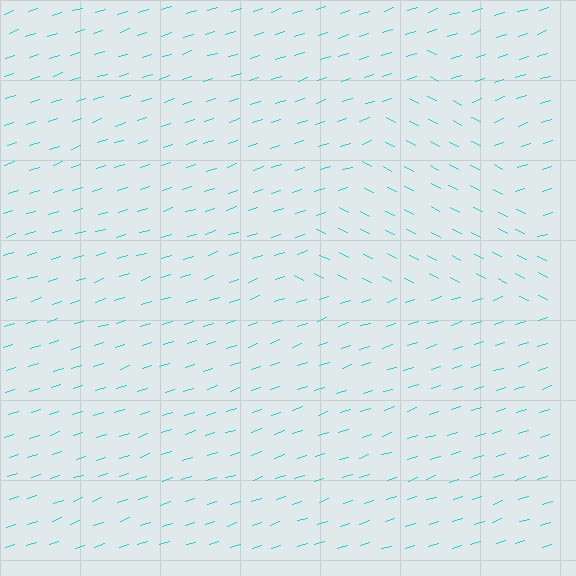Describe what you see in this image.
The image is filled with small cyan line segments. A triangle region in the image has lines oriented differently from the surrounding lines, creating a visible texture boundary.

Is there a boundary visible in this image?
Yes, there is a texture boundary formed by a change in line orientation.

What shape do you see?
I see a triangle.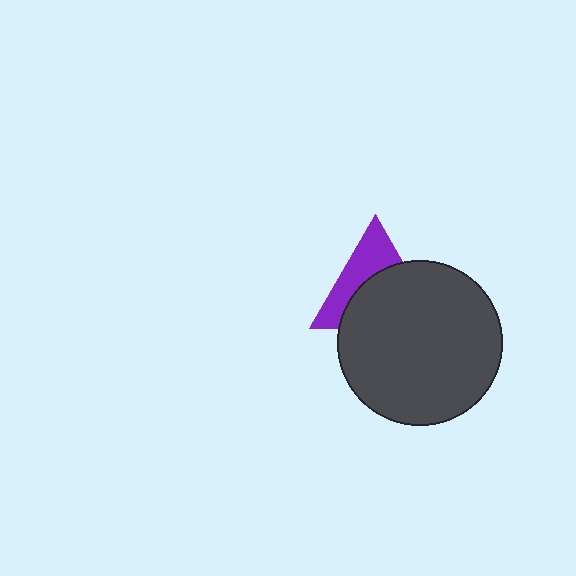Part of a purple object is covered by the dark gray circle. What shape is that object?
It is a triangle.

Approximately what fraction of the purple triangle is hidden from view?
Roughly 57% of the purple triangle is hidden behind the dark gray circle.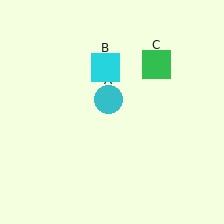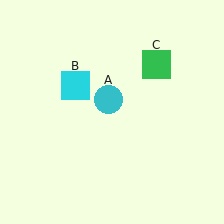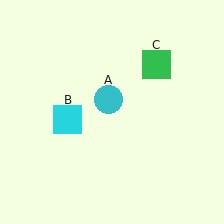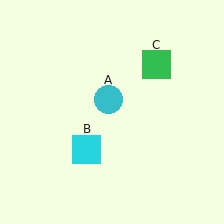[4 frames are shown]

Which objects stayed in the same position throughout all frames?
Cyan circle (object A) and green square (object C) remained stationary.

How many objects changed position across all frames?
1 object changed position: cyan square (object B).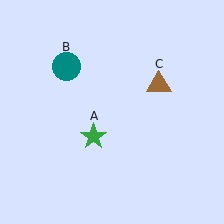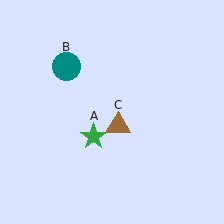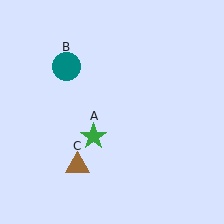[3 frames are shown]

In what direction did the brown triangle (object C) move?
The brown triangle (object C) moved down and to the left.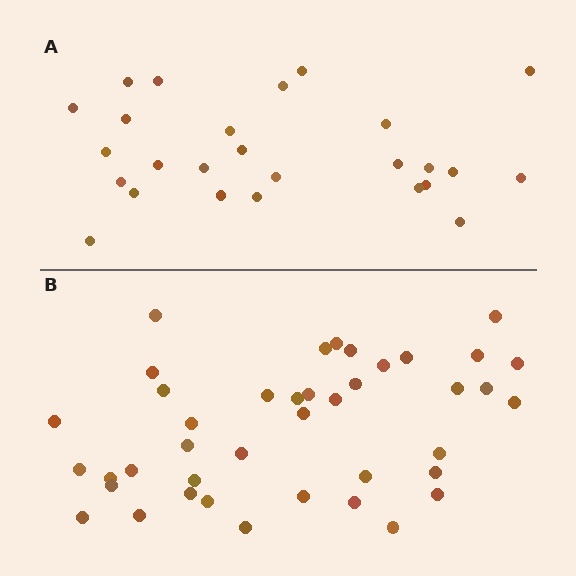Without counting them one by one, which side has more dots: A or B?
Region B (the bottom region) has more dots.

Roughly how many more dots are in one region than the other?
Region B has approximately 15 more dots than region A.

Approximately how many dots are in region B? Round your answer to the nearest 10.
About 40 dots. (The exact count is 41, which rounds to 40.)